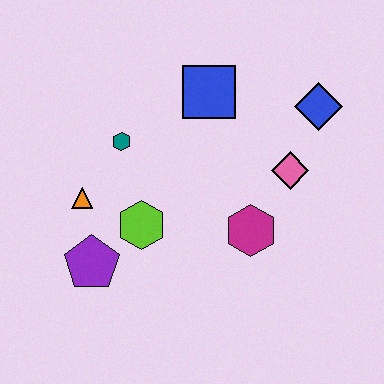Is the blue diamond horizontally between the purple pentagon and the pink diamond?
No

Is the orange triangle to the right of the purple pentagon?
No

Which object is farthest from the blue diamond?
The purple pentagon is farthest from the blue diamond.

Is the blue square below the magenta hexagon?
No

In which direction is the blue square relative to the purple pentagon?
The blue square is above the purple pentagon.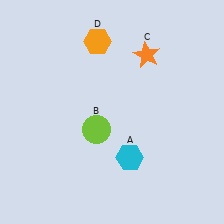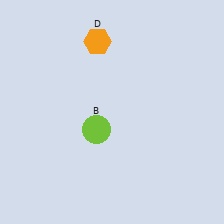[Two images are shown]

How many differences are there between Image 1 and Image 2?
There are 2 differences between the two images.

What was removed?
The orange star (C), the cyan hexagon (A) were removed in Image 2.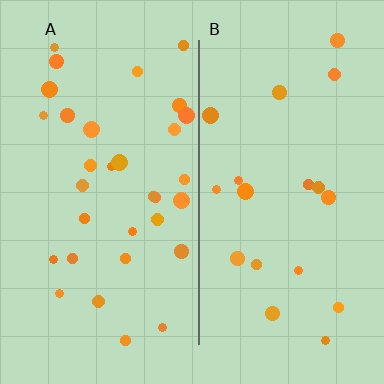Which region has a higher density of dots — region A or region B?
A (the left).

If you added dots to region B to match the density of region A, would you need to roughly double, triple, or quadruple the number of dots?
Approximately double.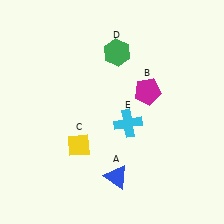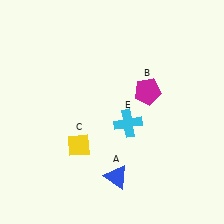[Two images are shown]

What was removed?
The green hexagon (D) was removed in Image 2.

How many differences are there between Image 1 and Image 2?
There is 1 difference between the two images.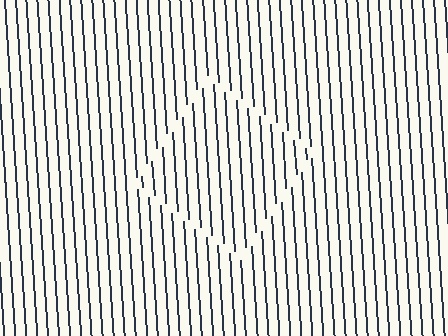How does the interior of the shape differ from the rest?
The interior of the shape contains the same grating, shifted by half a period — the contour is defined by the phase discontinuity where line-ends from the inner and outer gratings abut.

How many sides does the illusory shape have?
4 sides — the line-ends trace a square.